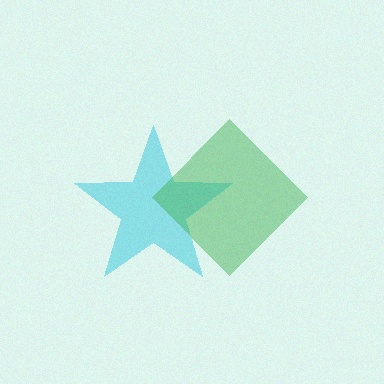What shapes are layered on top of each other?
The layered shapes are: a cyan star, a green diamond.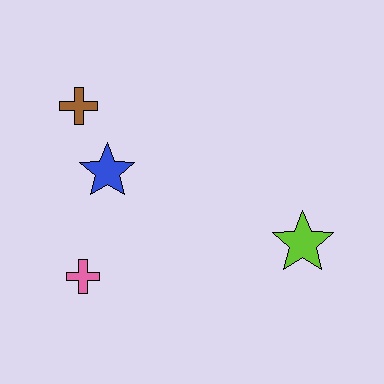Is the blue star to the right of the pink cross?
Yes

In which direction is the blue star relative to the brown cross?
The blue star is below the brown cross.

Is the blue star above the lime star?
Yes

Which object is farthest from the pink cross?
The lime star is farthest from the pink cross.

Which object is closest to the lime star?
The blue star is closest to the lime star.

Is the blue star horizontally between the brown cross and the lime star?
Yes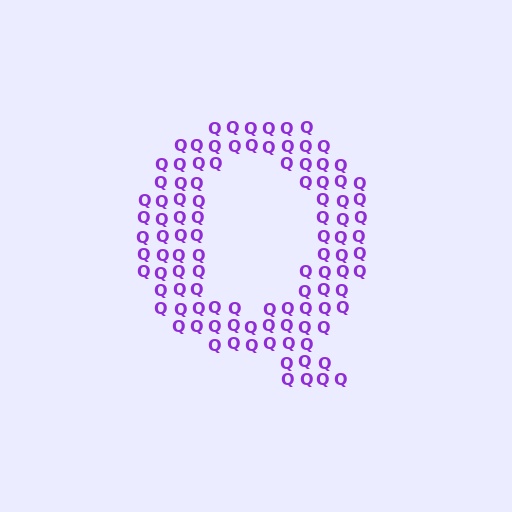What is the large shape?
The large shape is the letter Q.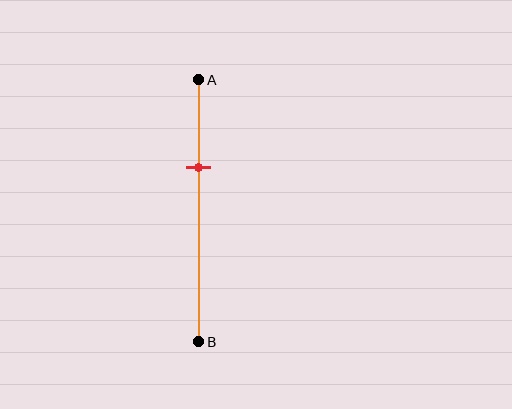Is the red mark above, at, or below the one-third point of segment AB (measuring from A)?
The red mark is approximately at the one-third point of segment AB.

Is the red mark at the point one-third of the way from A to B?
Yes, the mark is approximately at the one-third point.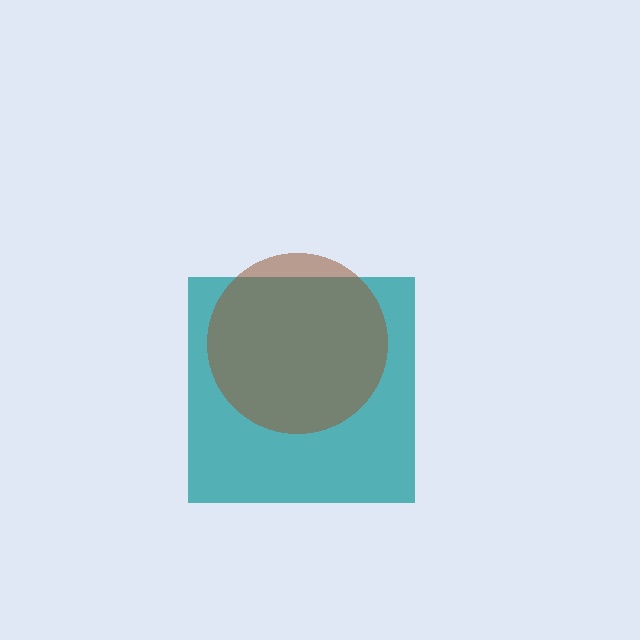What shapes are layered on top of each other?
The layered shapes are: a teal square, a brown circle.